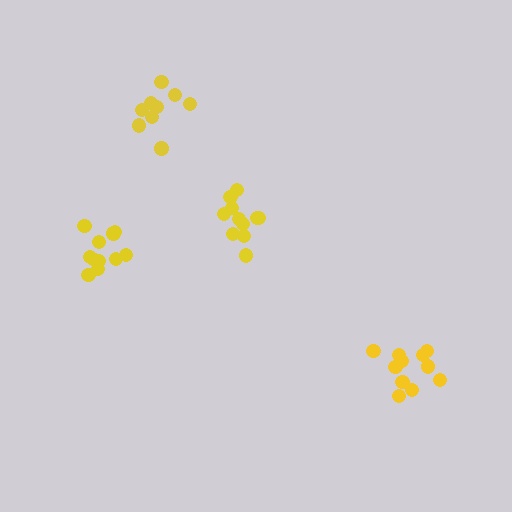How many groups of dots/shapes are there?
There are 4 groups.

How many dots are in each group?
Group 1: 11 dots, Group 2: 11 dots, Group 3: 9 dots, Group 4: 12 dots (43 total).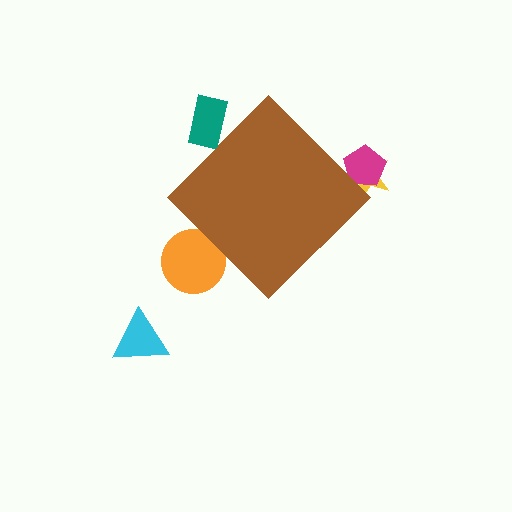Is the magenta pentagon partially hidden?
Yes, the magenta pentagon is partially hidden behind the brown diamond.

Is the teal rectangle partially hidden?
Yes, the teal rectangle is partially hidden behind the brown diamond.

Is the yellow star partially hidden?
Yes, the yellow star is partially hidden behind the brown diamond.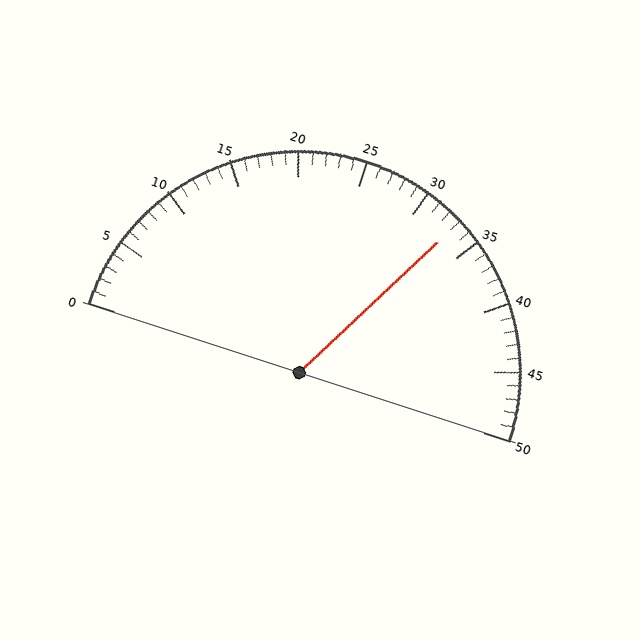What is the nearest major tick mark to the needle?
The nearest major tick mark is 35.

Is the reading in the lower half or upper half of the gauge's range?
The reading is in the upper half of the range (0 to 50).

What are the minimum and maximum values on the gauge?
The gauge ranges from 0 to 50.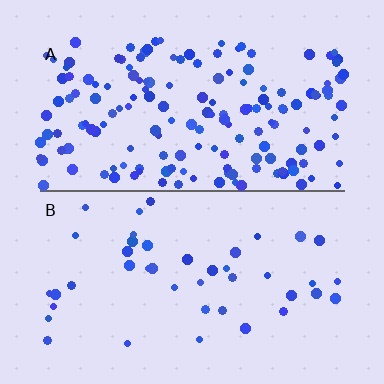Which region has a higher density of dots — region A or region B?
A (the top).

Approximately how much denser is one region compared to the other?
Approximately 3.9× — region A over region B.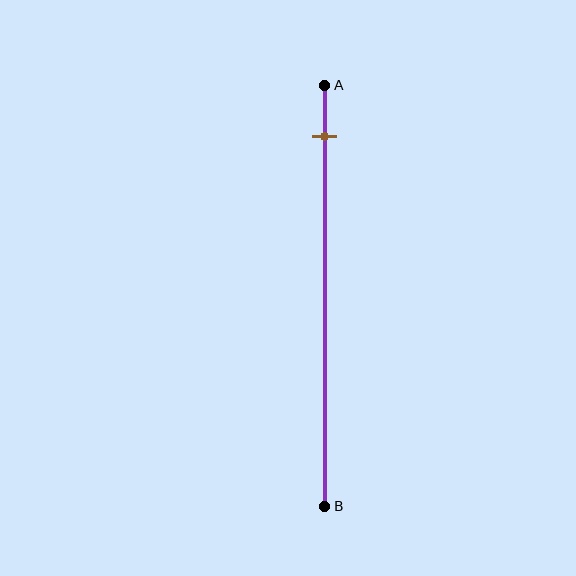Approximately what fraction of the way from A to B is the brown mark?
The brown mark is approximately 10% of the way from A to B.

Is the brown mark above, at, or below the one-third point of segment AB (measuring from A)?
The brown mark is above the one-third point of segment AB.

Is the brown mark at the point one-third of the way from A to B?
No, the mark is at about 10% from A, not at the 33% one-third point.